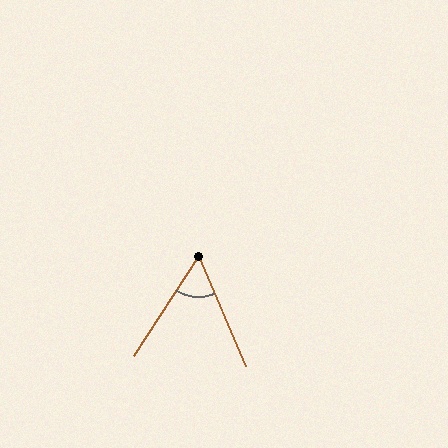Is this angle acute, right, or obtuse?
It is acute.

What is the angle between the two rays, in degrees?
Approximately 56 degrees.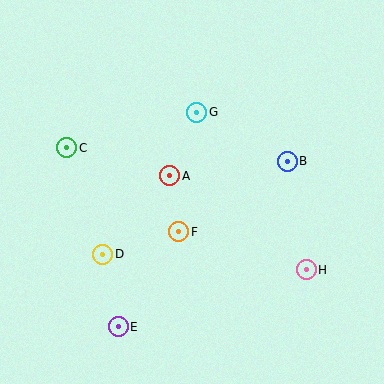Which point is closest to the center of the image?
Point A at (170, 176) is closest to the center.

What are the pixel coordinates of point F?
Point F is at (179, 232).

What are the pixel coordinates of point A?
Point A is at (170, 176).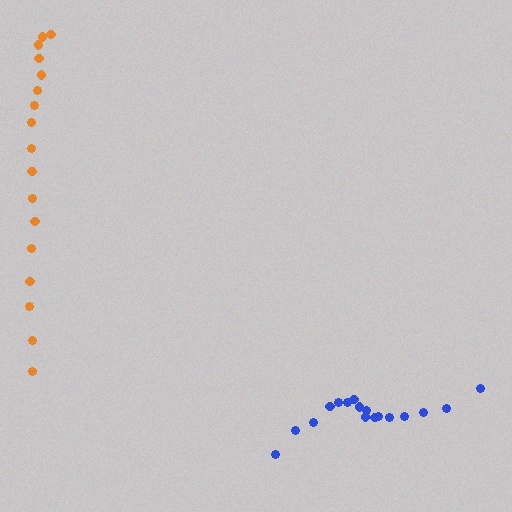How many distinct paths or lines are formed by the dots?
There are 2 distinct paths.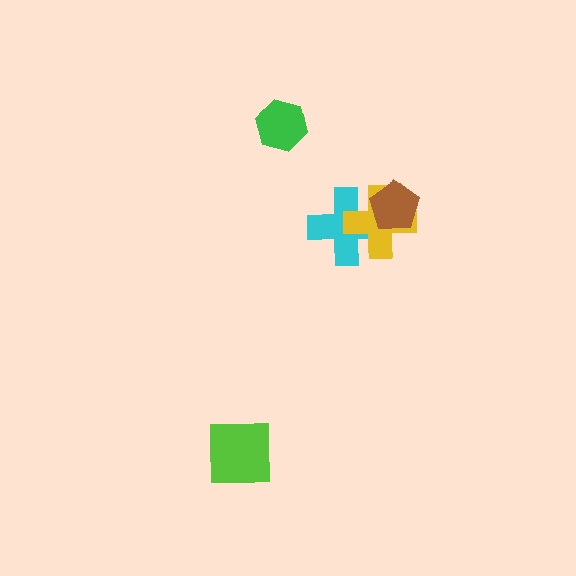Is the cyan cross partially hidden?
Yes, it is partially covered by another shape.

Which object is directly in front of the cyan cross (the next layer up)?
The yellow cross is directly in front of the cyan cross.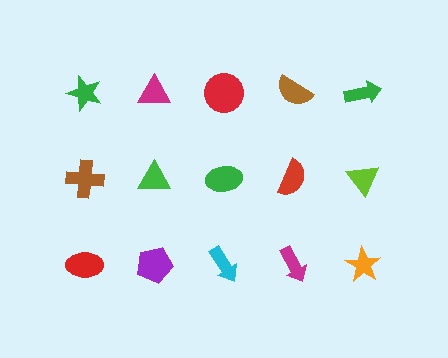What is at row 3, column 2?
A purple pentagon.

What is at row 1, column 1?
A green star.